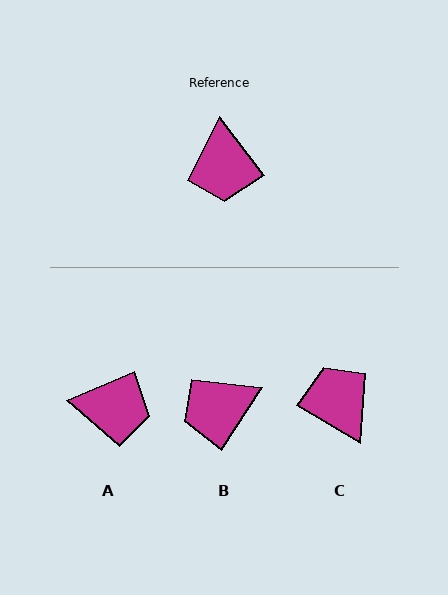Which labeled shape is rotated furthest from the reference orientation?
C, about 158 degrees away.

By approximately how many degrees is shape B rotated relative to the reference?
Approximately 70 degrees clockwise.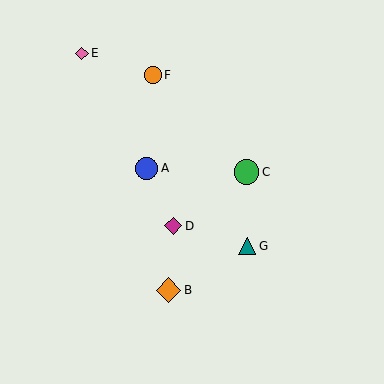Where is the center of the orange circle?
The center of the orange circle is at (153, 75).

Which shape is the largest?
The green circle (labeled C) is the largest.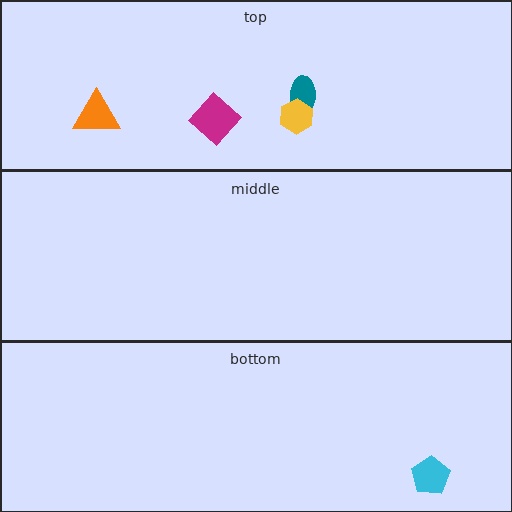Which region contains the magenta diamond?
The top region.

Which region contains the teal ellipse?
The top region.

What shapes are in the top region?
The orange triangle, the magenta diamond, the teal ellipse, the yellow hexagon.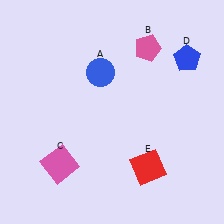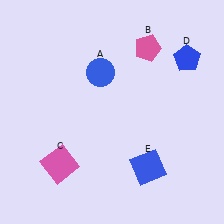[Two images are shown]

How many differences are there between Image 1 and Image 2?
There is 1 difference between the two images.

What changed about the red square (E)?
In Image 1, E is red. In Image 2, it changed to blue.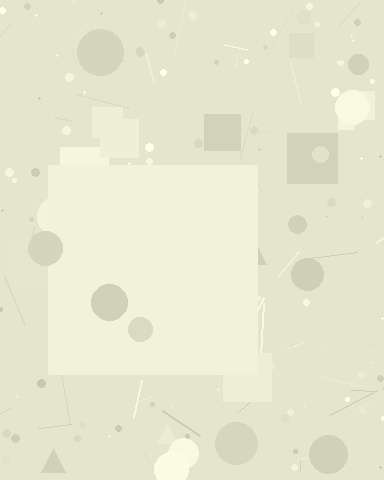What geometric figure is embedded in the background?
A square is embedded in the background.